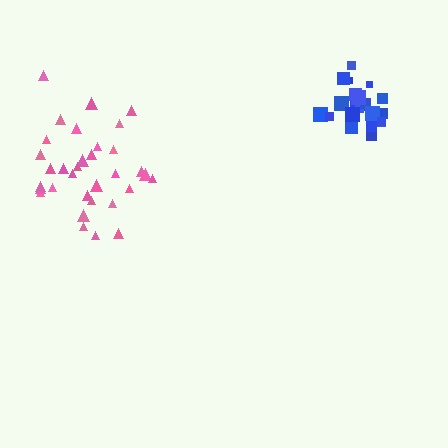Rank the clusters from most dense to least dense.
blue, pink.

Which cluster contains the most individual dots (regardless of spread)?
Pink (33).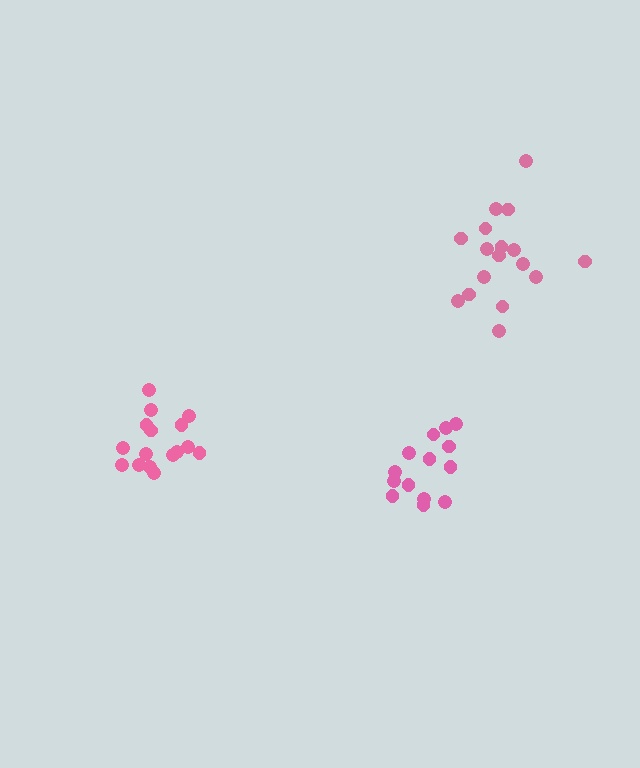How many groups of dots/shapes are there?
There are 3 groups.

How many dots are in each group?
Group 1: 14 dots, Group 2: 16 dots, Group 3: 17 dots (47 total).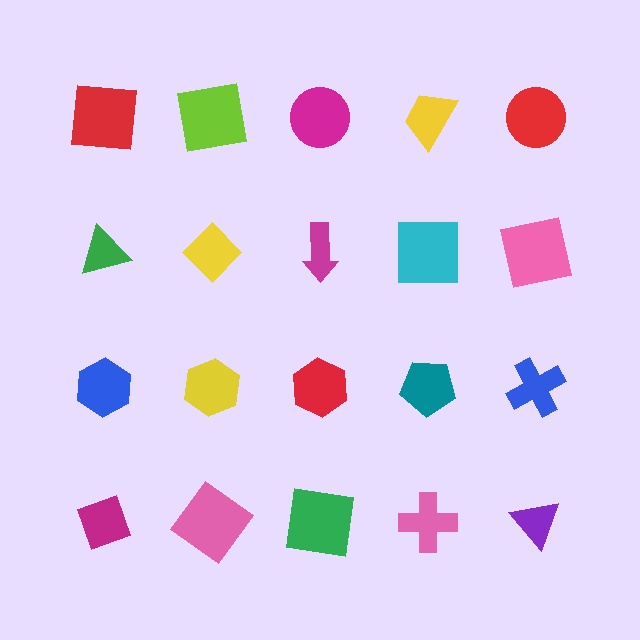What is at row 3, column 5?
A blue cross.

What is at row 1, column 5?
A red circle.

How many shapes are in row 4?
5 shapes.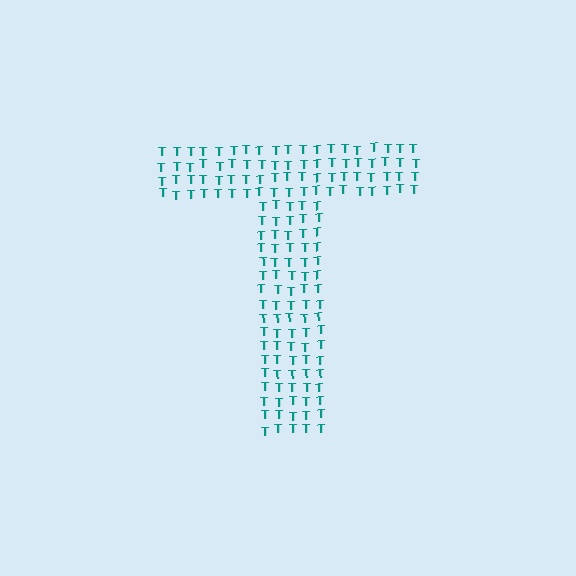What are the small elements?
The small elements are letter T's.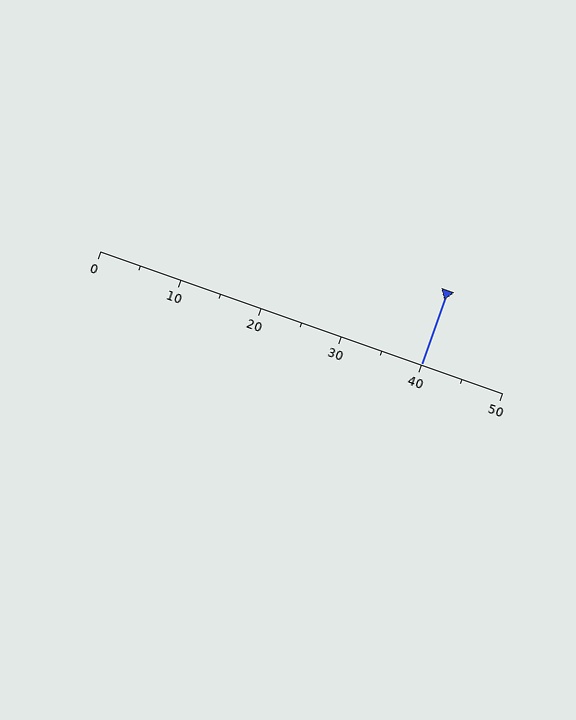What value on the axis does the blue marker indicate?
The marker indicates approximately 40.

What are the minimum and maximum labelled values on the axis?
The axis runs from 0 to 50.